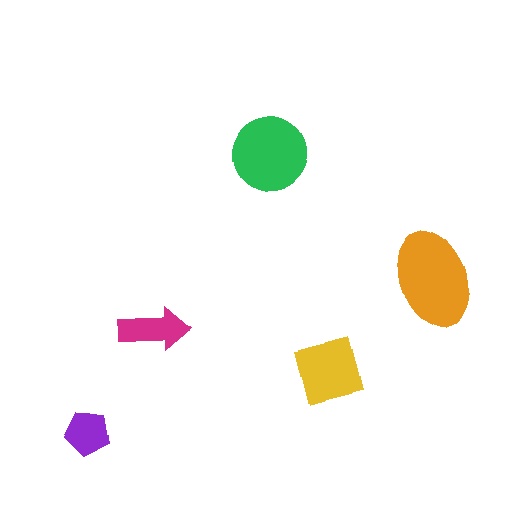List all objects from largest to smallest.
The orange ellipse, the green circle, the yellow square, the magenta arrow, the purple pentagon.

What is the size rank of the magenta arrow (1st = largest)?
4th.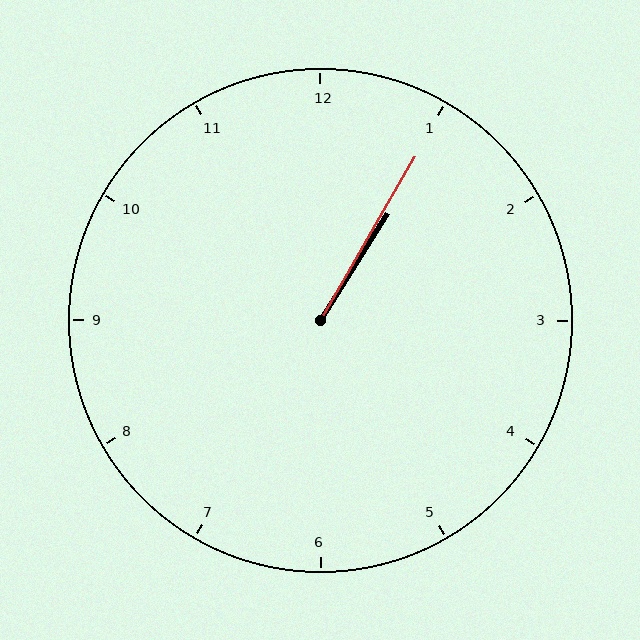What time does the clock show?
1:05.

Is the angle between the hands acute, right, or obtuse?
It is acute.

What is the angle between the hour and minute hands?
Approximately 2 degrees.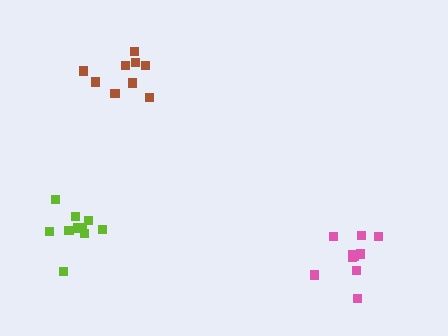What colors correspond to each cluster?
The clusters are colored: pink, lime, brown.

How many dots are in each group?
Group 1: 10 dots, Group 2: 10 dots, Group 3: 9 dots (29 total).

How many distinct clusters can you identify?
There are 3 distinct clusters.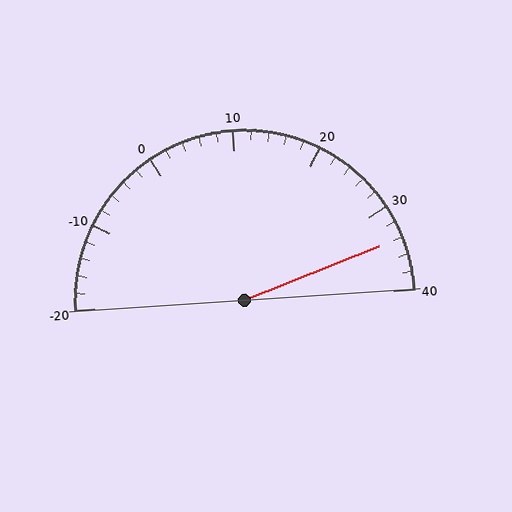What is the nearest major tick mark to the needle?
The nearest major tick mark is 30.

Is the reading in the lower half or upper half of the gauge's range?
The reading is in the upper half of the range (-20 to 40).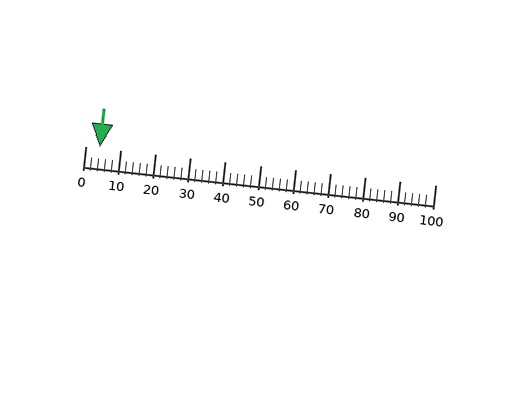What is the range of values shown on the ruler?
The ruler shows values from 0 to 100.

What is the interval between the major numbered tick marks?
The major tick marks are spaced 10 units apart.